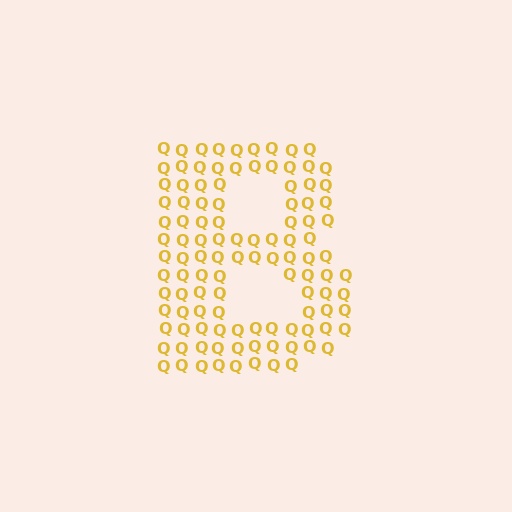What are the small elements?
The small elements are letter Q's.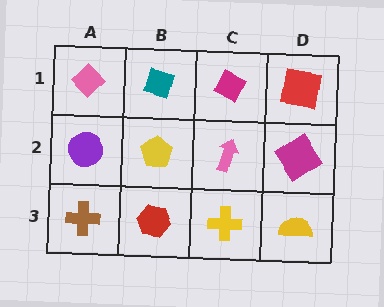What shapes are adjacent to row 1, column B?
A yellow pentagon (row 2, column B), a pink diamond (row 1, column A), a magenta diamond (row 1, column C).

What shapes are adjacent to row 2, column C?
A magenta diamond (row 1, column C), a yellow cross (row 3, column C), a yellow pentagon (row 2, column B), a magenta diamond (row 2, column D).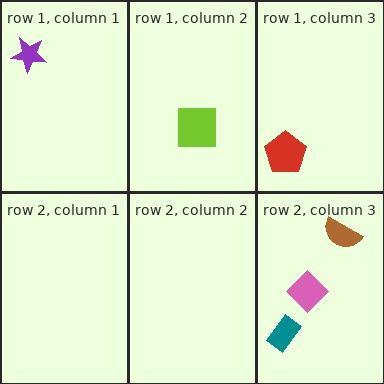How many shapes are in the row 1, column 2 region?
1.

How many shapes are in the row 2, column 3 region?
3.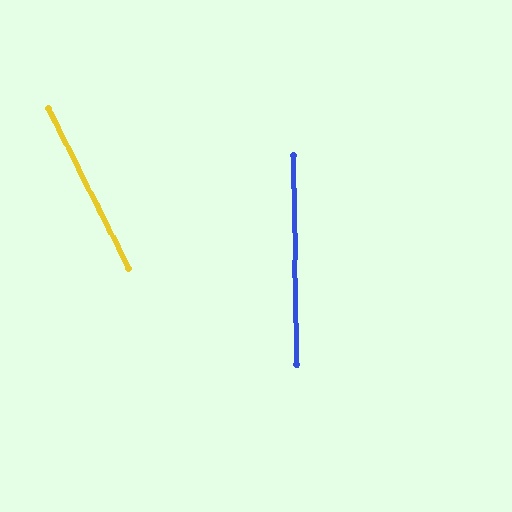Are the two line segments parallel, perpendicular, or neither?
Neither parallel nor perpendicular — they differ by about 26°.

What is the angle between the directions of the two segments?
Approximately 26 degrees.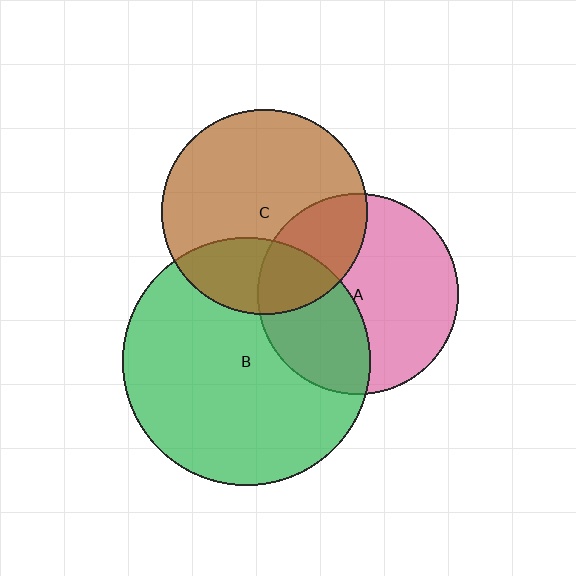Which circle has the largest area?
Circle B (green).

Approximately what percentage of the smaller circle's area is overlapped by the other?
Approximately 30%.